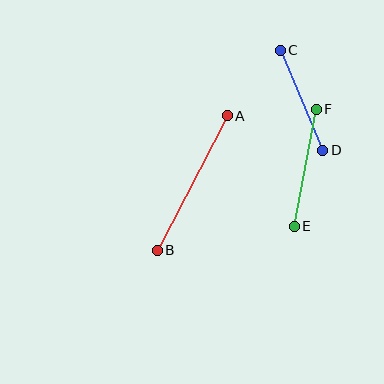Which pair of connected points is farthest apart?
Points A and B are farthest apart.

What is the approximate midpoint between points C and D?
The midpoint is at approximately (302, 100) pixels.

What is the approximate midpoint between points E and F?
The midpoint is at approximately (305, 168) pixels.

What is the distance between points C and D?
The distance is approximately 109 pixels.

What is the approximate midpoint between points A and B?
The midpoint is at approximately (192, 183) pixels.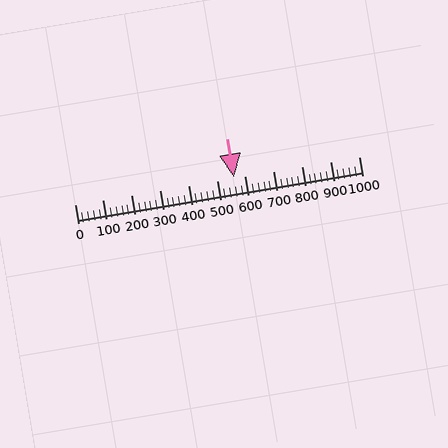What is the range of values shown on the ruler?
The ruler shows values from 0 to 1000.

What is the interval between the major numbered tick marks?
The major tick marks are spaced 100 units apart.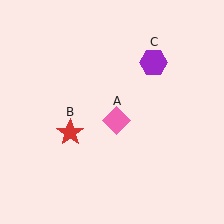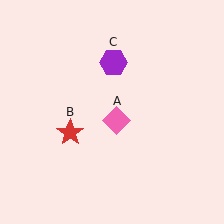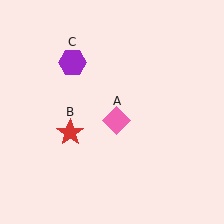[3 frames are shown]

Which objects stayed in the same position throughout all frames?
Pink diamond (object A) and red star (object B) remained stationary.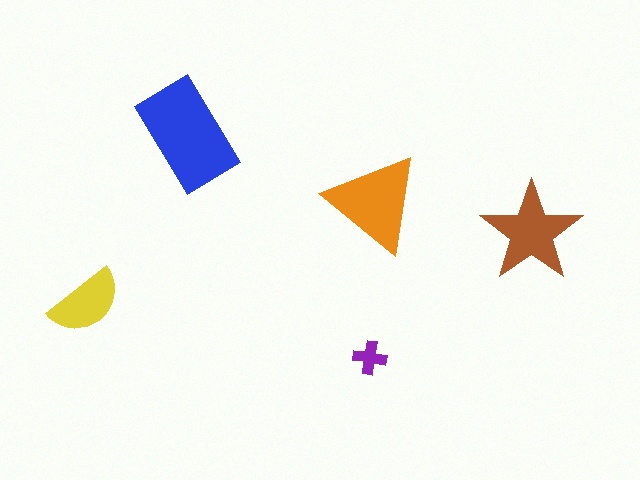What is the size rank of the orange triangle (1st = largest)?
2nd.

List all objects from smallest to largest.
The purple cross, the yellow semicircle, the brown star, the orange triangle, the blue rectangle.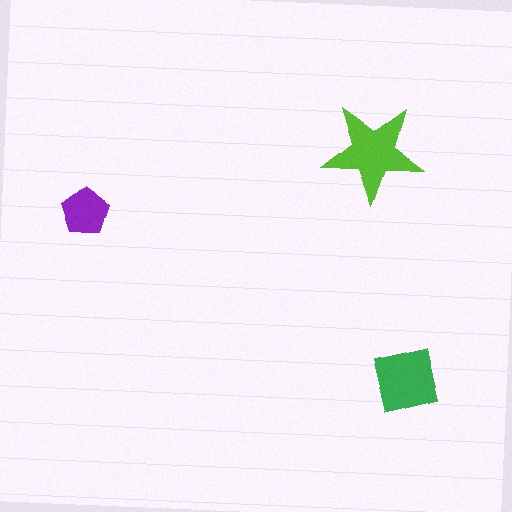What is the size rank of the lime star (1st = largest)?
1st.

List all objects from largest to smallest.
The lime star, the green square, the purple pentagon.